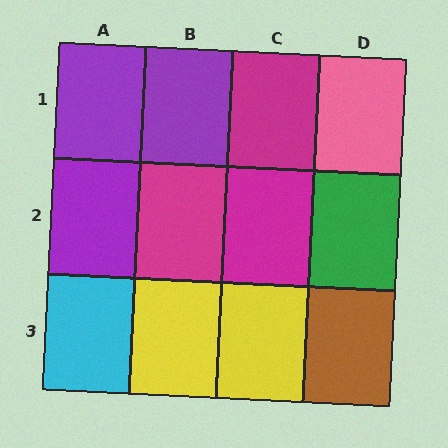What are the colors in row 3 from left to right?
Cyan, yellow, yellow, brown.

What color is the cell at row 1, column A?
Purple.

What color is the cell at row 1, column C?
Magenta.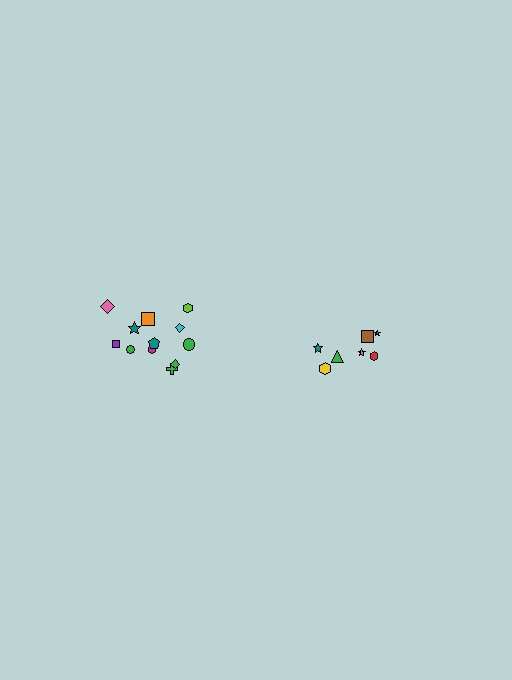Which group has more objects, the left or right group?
The left group.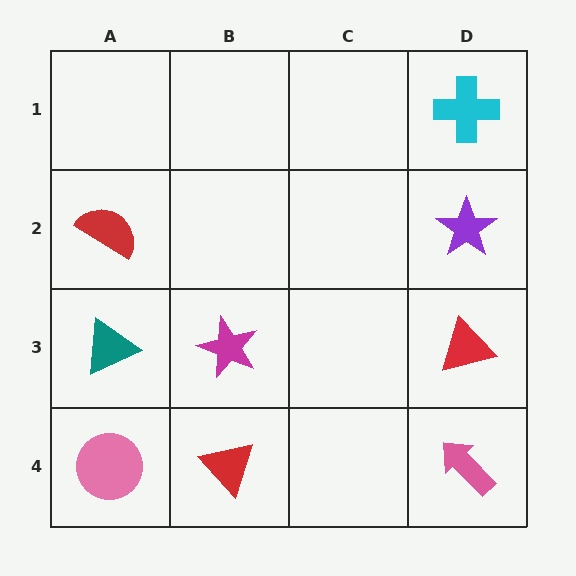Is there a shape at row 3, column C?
No, that cell is empty.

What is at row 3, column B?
A magenta star.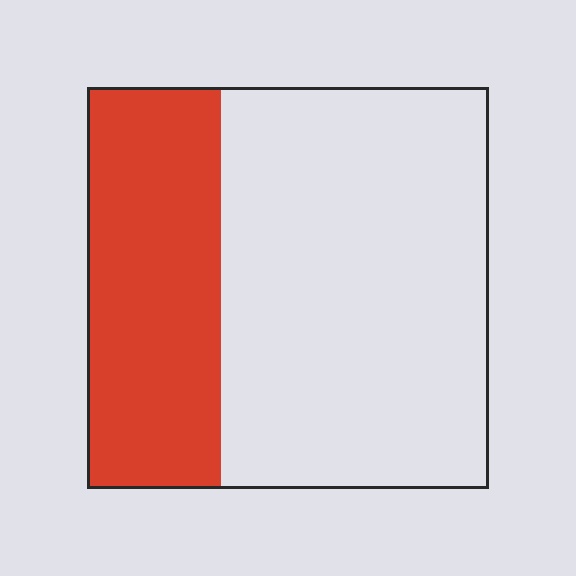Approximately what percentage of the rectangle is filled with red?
Approximately 35%.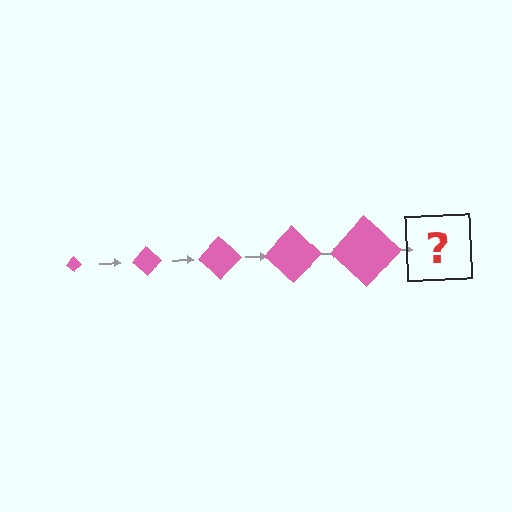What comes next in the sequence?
The next element should be a pink diamond, larger than the previous one.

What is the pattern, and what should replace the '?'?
The pattern is that the diamond gets progressively larger each step. The '?' should be a pink diamond, larger than the previous one.